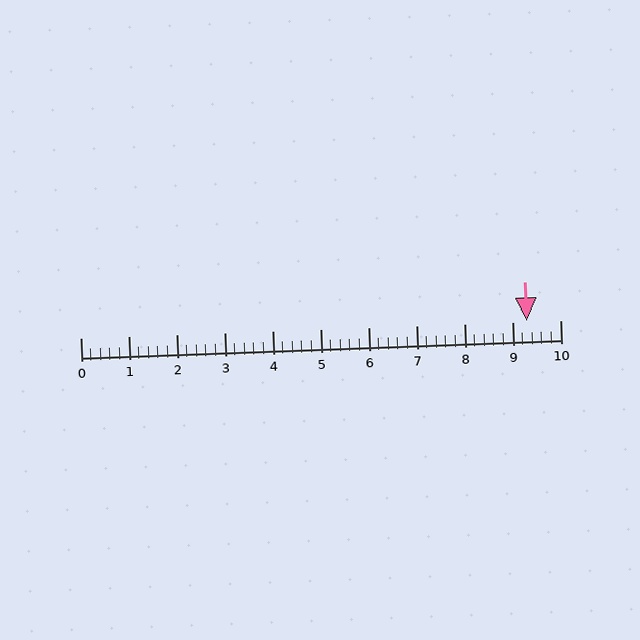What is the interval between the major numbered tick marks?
The major tick marks are spaced 1 units apart.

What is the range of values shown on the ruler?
The ruler shows values from 0 to 10.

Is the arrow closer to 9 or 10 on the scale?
The arrow is closer to 9.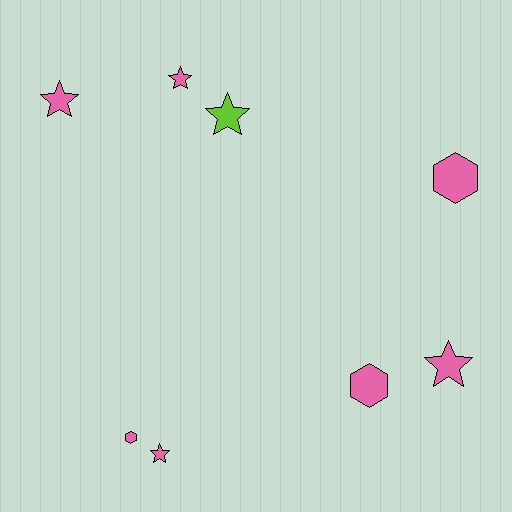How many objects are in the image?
There are 8 objects.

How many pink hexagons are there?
There are 3 pink hexagons.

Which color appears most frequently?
Pink, with 7 objects.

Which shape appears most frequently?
Star, with 5 objects.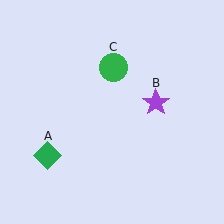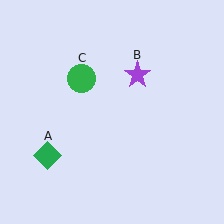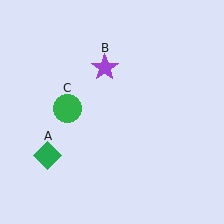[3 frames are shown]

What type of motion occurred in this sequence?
The purple star (object B), green circle (object C) rotated counterclockwise around the center of the scene.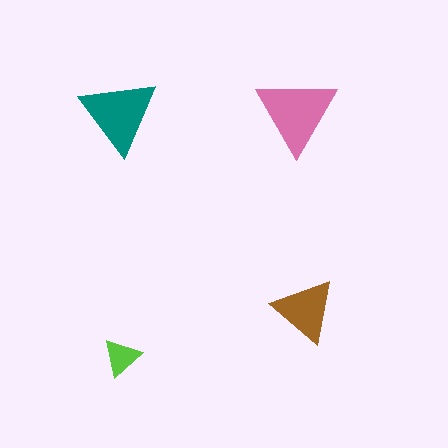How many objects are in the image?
There are 4 objects in the image.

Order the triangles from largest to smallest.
the pink one, the teal one, the brown one, the lime one.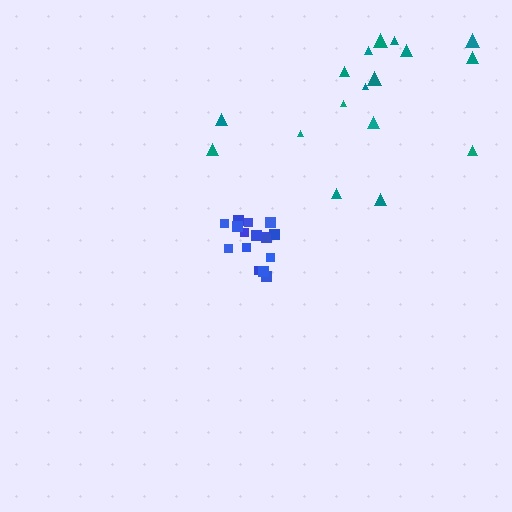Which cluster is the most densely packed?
Blue.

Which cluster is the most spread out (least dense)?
Teal.